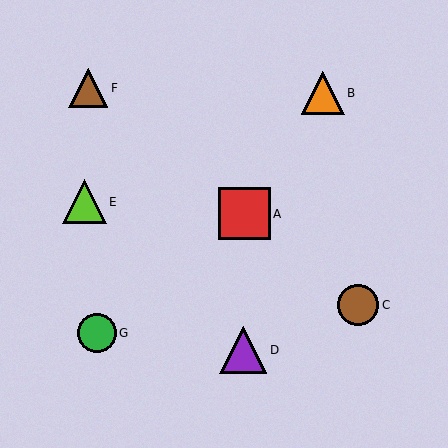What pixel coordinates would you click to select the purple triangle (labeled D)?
Click at (243, 350) to select the purple triangle D.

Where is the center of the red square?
The center of the red square is at (244, 214).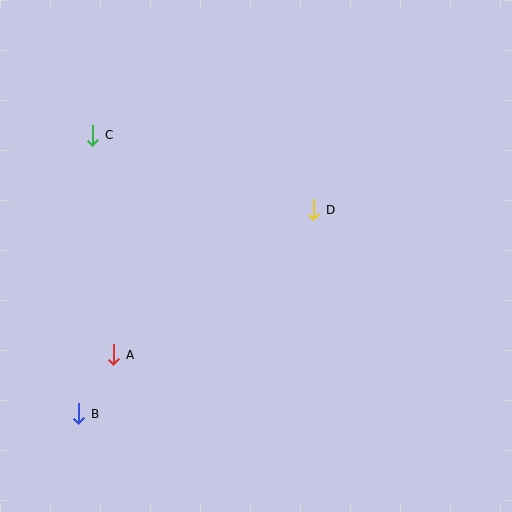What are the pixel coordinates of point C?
Point C is at (93, 135).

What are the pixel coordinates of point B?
Point B is at (79, 414).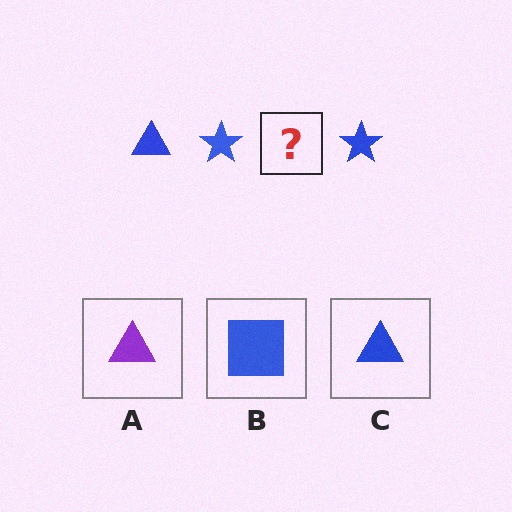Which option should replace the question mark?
Option C.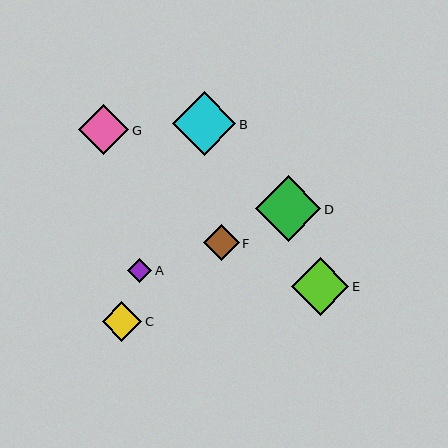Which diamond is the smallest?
Diamond A is the smallest with a size of approximately 24 pixels.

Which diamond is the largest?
Diamond D is the largest with a size of approximately 65 pixels.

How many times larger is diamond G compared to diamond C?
Diamond G is approximately 1.3 times the size of diamond C.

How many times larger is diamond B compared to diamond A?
Diamond B is approximately 2.6 times the size of diamond A.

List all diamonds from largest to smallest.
From largest to smallest: D, B, E, G, C, F, A.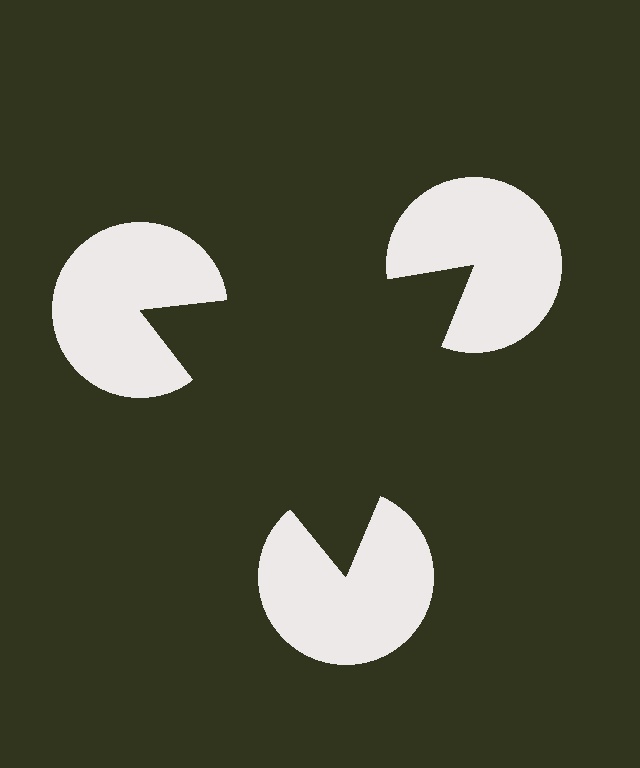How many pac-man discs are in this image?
There are 3 — one at each vertex of the illusory triangle.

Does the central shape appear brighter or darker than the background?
It typically appears slightly darker than the background, even though no actual brightness change is drawn.